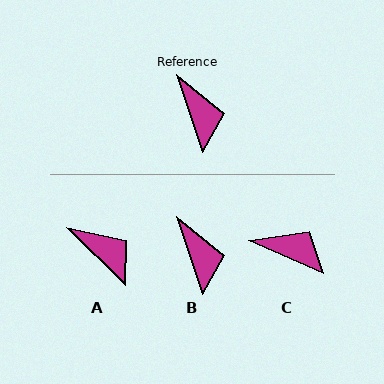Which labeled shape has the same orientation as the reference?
B.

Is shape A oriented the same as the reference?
No, it is off by about 27 degrees.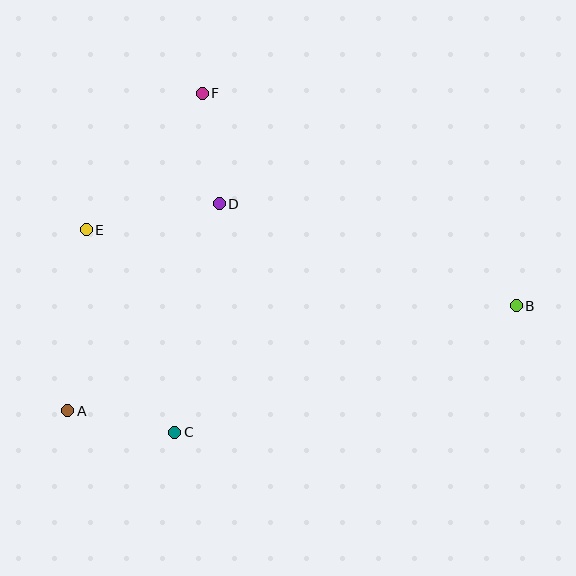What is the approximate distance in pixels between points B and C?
The distance between B and C is approximately 364 pixels.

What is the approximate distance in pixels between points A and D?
The distance between A and D is approximately 257 pixels.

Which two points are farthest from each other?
Points A and B are farthest from each other.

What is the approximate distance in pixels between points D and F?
The distance between D and F is approximately 111 pixels.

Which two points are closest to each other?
Points A and C are closest to each other.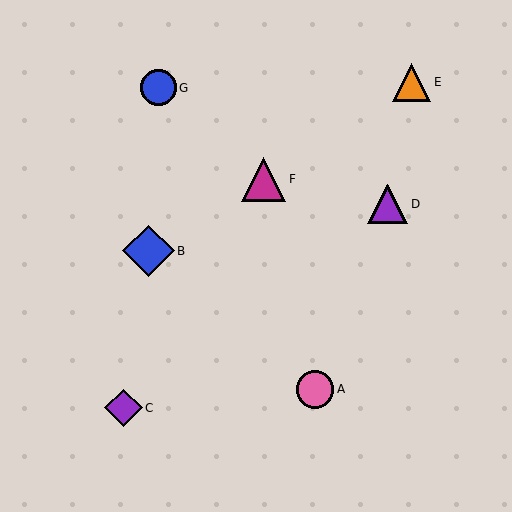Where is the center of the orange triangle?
The center of the orange triangle is at (412, 82).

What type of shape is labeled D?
Shape D is a purple triangle.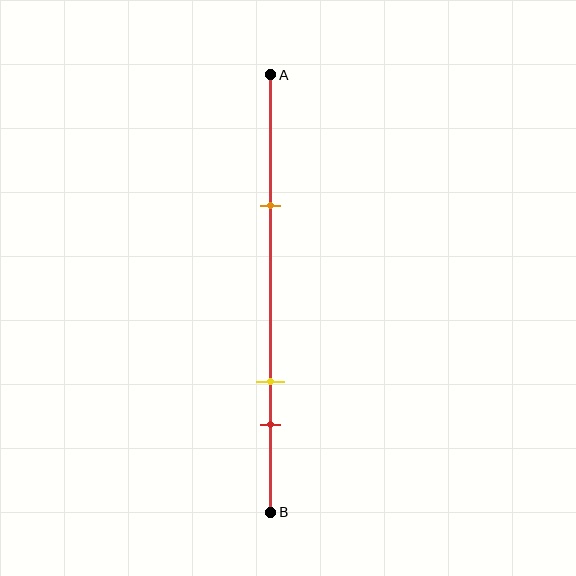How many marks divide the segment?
There are 3 marks dividing the segment.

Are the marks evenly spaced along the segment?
No, the marks are not evenly spaced.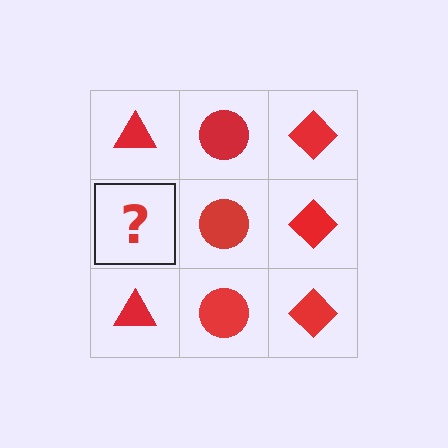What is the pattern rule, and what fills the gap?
The rule is that each column has a consistent shape. The gap should be filled with a red triangle.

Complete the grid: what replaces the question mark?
The question mark should be replaced with a red triangle.